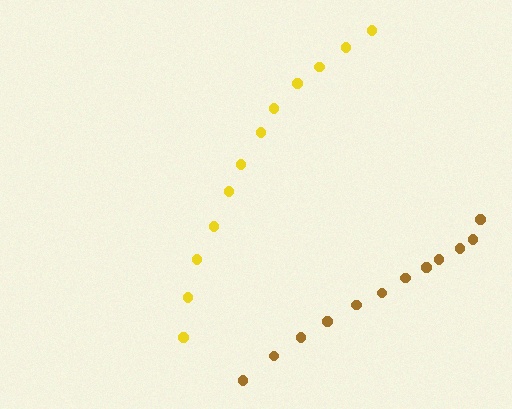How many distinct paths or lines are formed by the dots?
There are 2 distinct paths.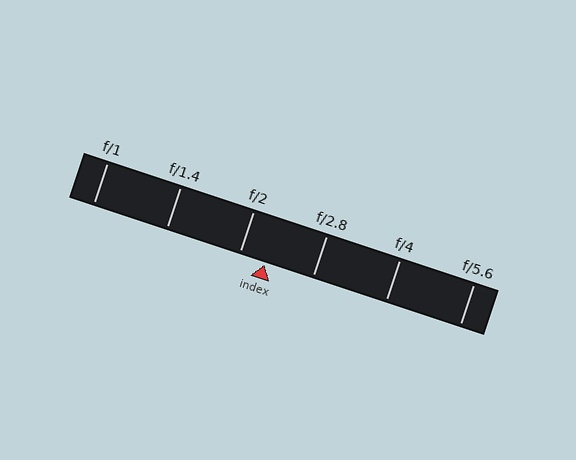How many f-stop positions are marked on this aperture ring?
There are 6 f-stop positions marked.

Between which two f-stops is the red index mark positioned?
The index mark is between f/2 and f/2.8.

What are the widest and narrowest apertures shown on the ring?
The widest aperture shown is f/1 and the narrowest is f/5.6.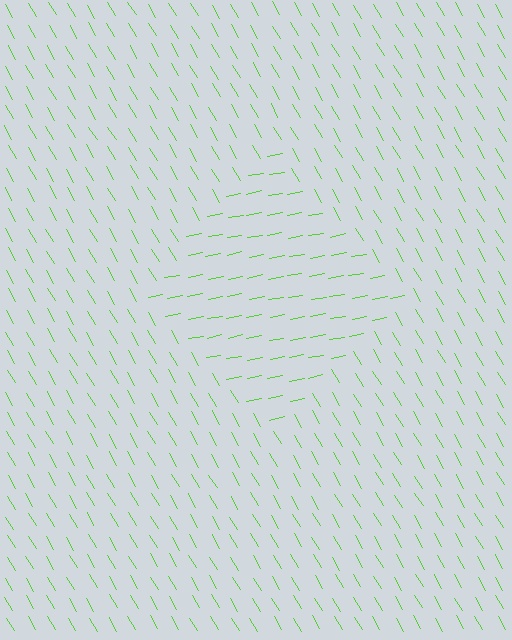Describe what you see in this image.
The image is filled with small lime line segments. A diamond region in the image has lines oriented differently from the surrounding lines, creating a visible texture boundary.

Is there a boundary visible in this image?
Yes, there is a texture boundary formed by a change in line orientation.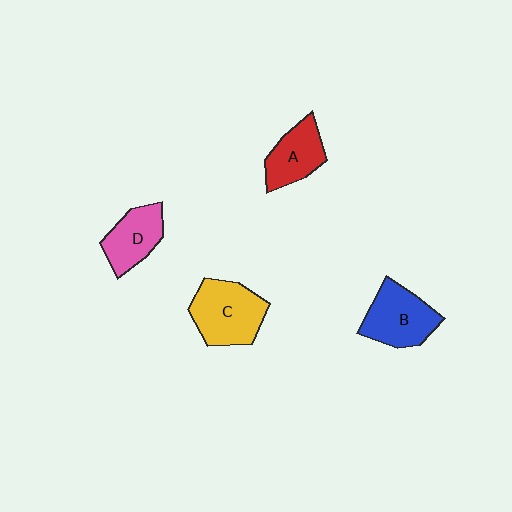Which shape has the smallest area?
Shape A (red).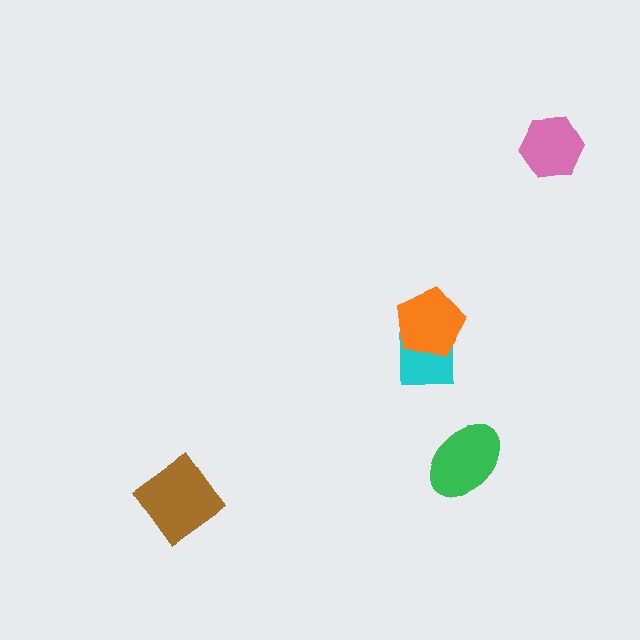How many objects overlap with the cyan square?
1 object overlaps with the cyan square.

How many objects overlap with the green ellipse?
0 objects overlap with the green ellipse.